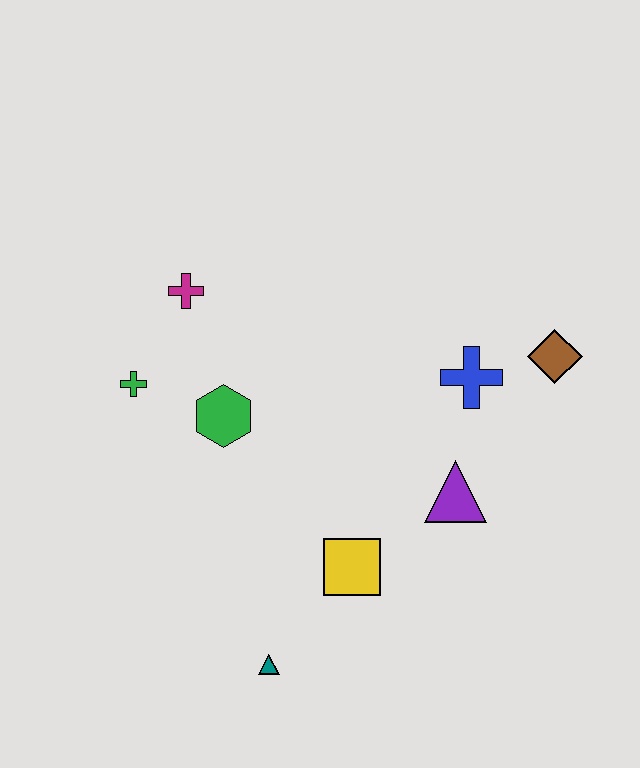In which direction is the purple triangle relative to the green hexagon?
The purple triangle is to the right of the green hexagon.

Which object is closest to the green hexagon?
The green cross is closest to the green hexagon.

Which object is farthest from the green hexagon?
The brown diamond is farthest from the green hexagon.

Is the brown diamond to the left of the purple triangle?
No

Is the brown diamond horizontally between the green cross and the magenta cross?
No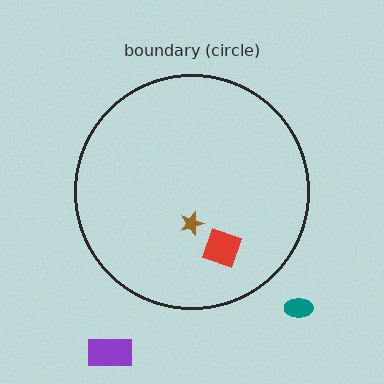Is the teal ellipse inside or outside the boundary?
Outside.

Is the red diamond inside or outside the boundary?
Inside.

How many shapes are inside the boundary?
2 inside, 2 outside.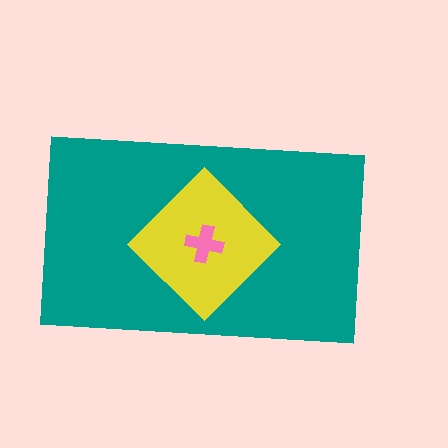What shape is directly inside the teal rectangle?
The yellow diamond.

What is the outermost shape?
The teal rectangle.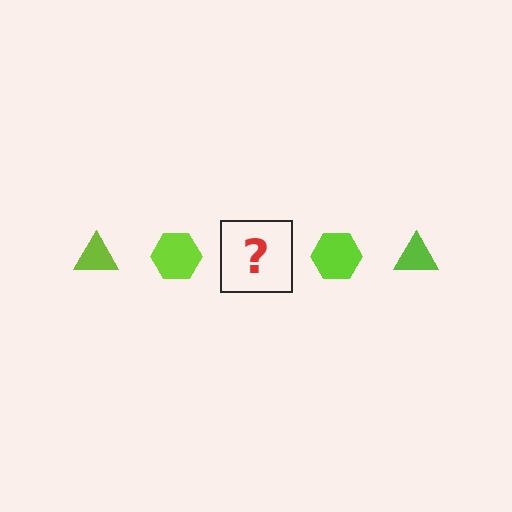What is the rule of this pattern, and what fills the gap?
The rule is that the pattern cycles through triangle, hexagon shapes in lime. The gap should be filled with a lime triangle.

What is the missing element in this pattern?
The missing element is a lime triangle.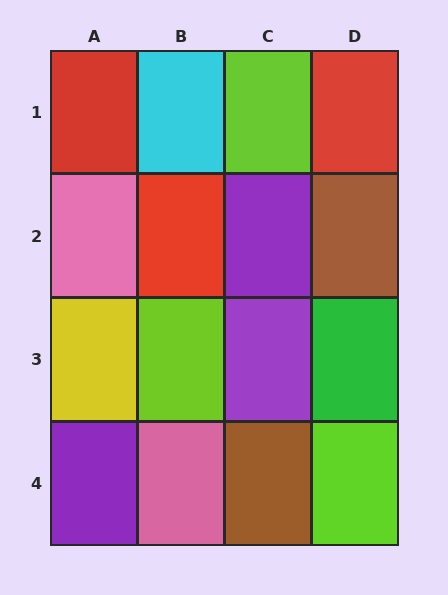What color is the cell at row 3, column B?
Lime.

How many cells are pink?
2 cells are pink.